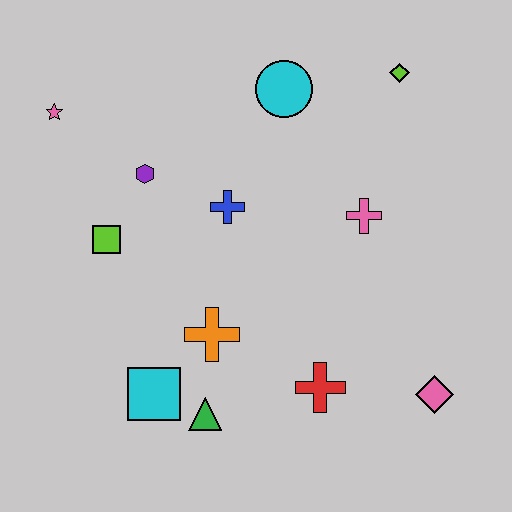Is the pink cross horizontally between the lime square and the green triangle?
No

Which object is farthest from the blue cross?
The pink diamond is farthest from the blue cross.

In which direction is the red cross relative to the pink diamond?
The red cross is to the left of the pink diamond.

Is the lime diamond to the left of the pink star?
No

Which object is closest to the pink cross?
The blue cross is closest to the pink cross.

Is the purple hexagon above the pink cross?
Yes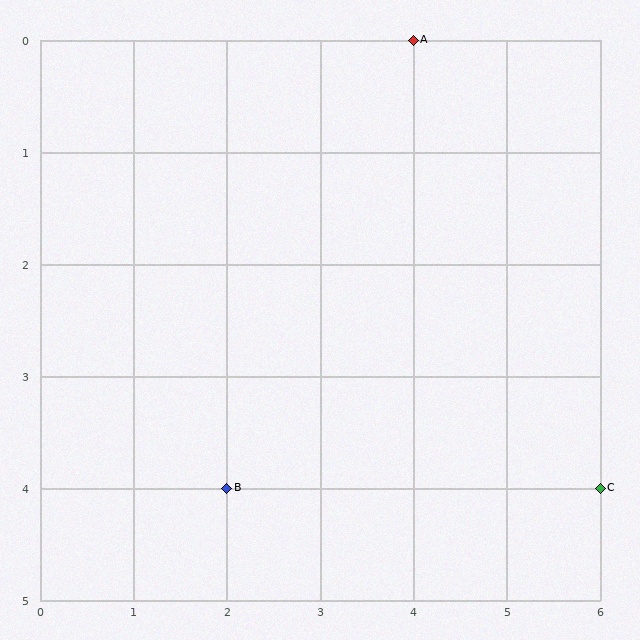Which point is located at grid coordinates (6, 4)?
Point C is at (6, 4).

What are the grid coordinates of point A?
Point A is at grid coordinates (4, 0).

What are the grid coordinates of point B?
Point B is at grid coordinates (2, 4).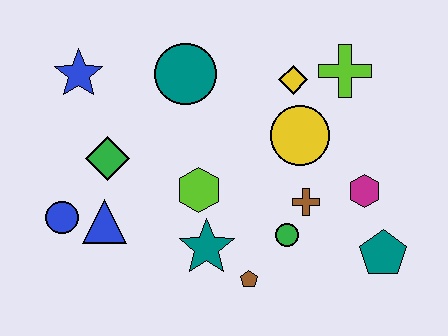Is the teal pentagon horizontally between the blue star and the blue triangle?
No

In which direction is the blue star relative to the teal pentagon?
The blue star is to the left of the teal pentagon.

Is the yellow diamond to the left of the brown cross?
Yes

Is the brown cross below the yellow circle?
Yes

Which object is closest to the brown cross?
The green circle is closest to the brown cross.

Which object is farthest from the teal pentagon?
The blue star is farthest from the teal pentagon.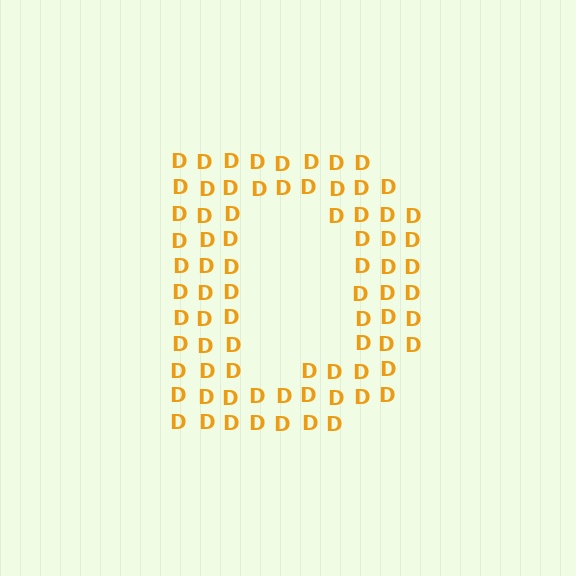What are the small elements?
The small elements are letter D's.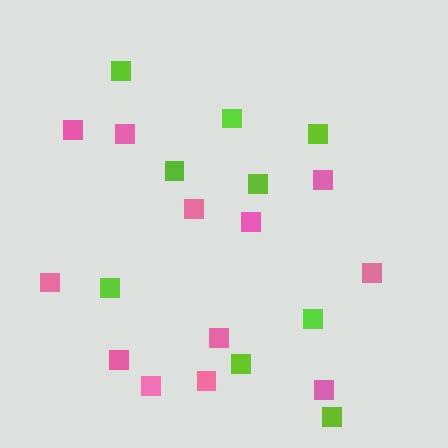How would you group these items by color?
There are 2 groups: one group of pink squares (12) and one group of lime squares (9).